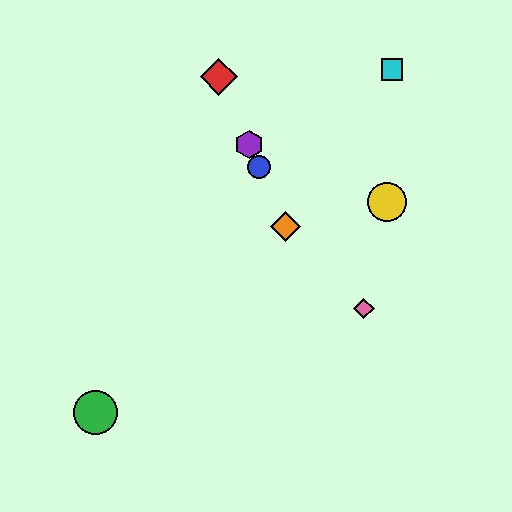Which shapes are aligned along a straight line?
The red diamond, the blue circle, the purple hexagon, the orange diamond are aligned along a straight line.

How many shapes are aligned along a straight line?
4 shapes (the red diamond, the blue circle, the purple hexagon, the orange diamond) are aligned along a straight line.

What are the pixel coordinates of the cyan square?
The cyan square is at (392, 70).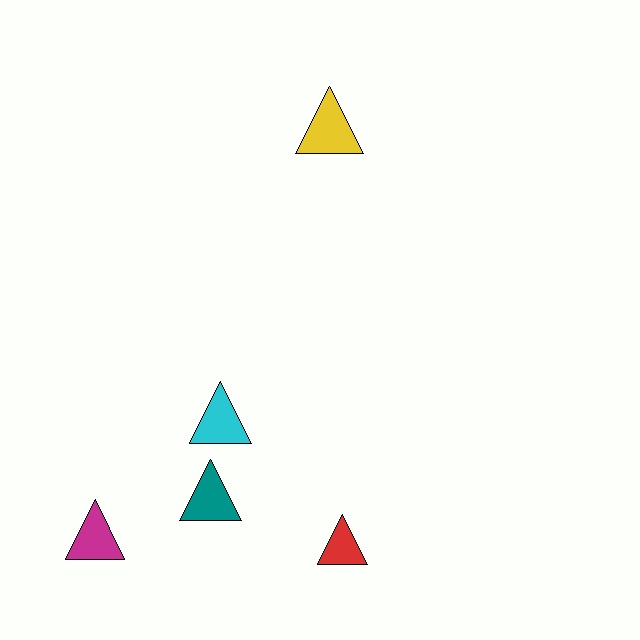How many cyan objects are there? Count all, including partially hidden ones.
There is 1 cyan object.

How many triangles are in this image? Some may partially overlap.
There are 5 triangles.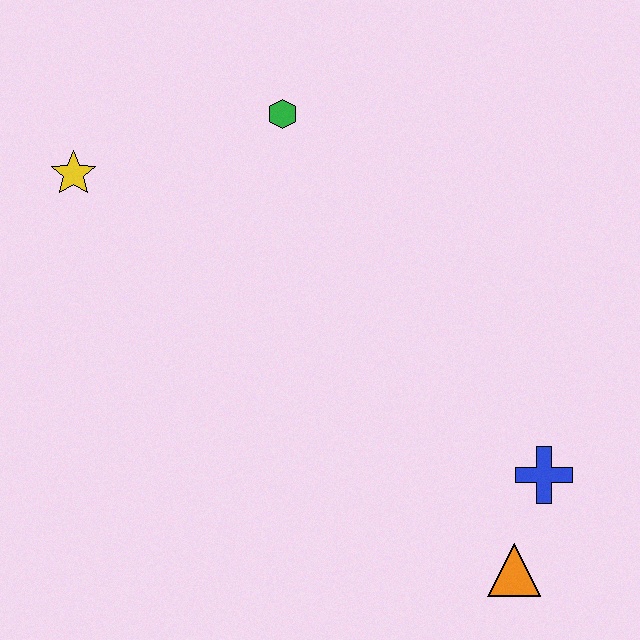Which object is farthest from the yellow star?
The orange triangle is farthest from the yellow star.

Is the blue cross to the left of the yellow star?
No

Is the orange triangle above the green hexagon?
No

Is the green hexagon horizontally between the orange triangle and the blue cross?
No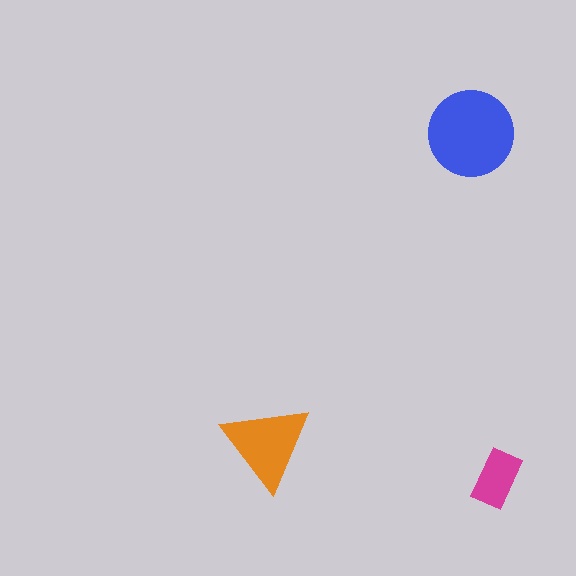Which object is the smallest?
The magenta rectangle.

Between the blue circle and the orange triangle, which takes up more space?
The blue circle.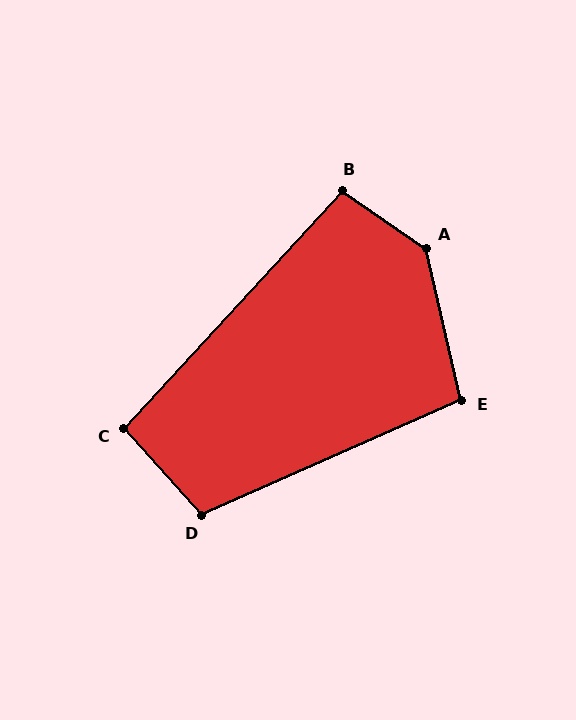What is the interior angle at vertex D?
Approximately 108 degrees (obtuse).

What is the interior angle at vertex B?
Approximately 98 degrees (obtuse).